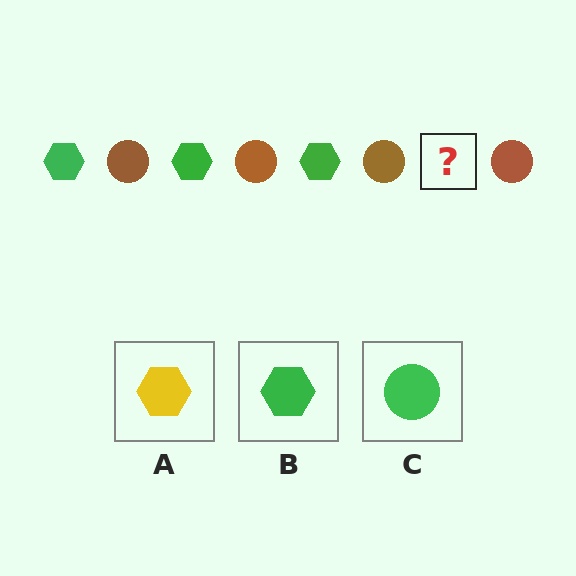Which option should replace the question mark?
Option B.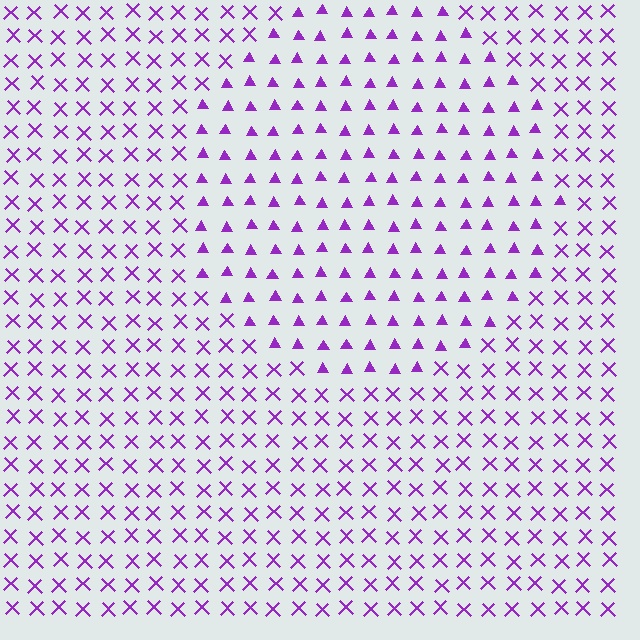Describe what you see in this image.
The image is filled with small purple elements arranged in a uniform grid. A circle-shaped region contains triangles, while the surrounding area contains X marks. The boundary is defined purely by the change in element shape.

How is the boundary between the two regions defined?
The boundary is defined by a change in element shape: triangles inside vs. X marks outside. All elements share the same color and spacing.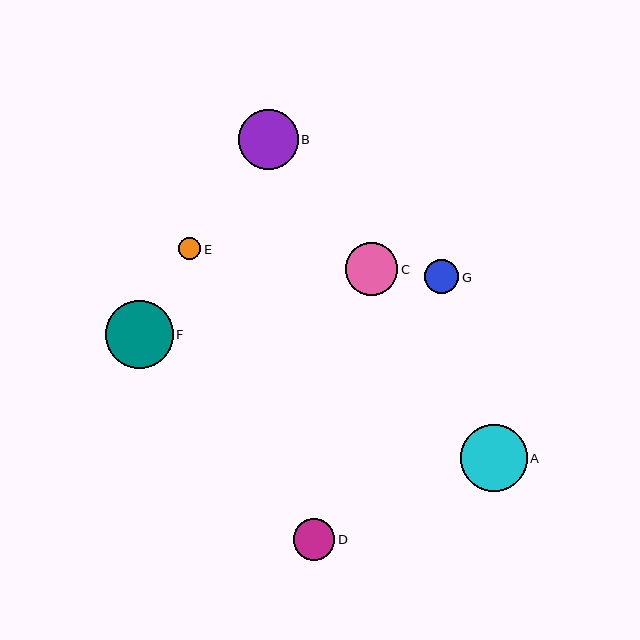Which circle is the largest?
Circle F is the largest with a size of approximately 68 pixels.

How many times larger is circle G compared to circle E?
Circle G is approximately 1.6 times the size of circle E.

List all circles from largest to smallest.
From largest to smallest: F, A, B, C, D, G, E.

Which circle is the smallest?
Circle E is the smallest with a size of approximately 22 pixels.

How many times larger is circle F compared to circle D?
Circle F is approximately 1.6 times the size of circle D.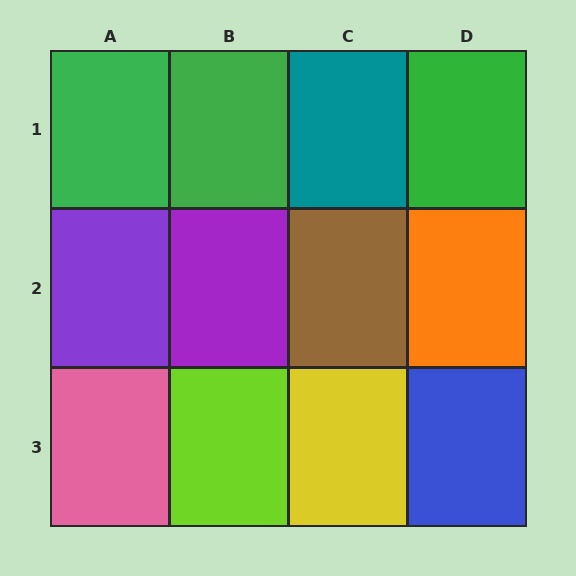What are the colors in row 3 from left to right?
Pink, lime, yellow, blue.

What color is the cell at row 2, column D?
Orange.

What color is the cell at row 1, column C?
Teal.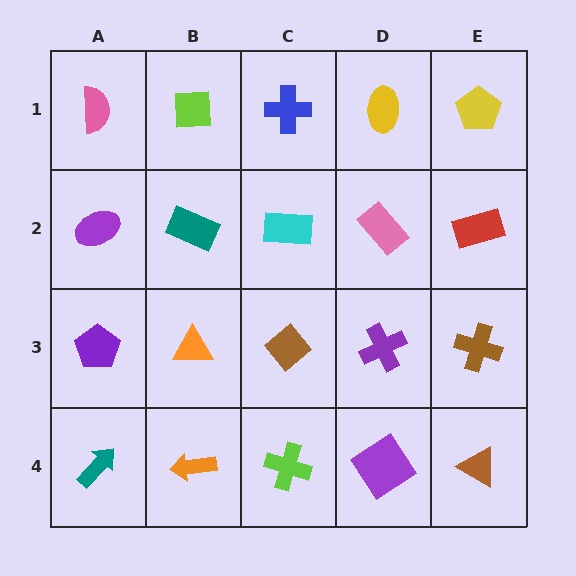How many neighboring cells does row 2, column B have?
4.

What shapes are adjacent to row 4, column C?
A brown diamond (row 3, column C), an orange arrow (row 4, column B), a purple diamond (row 4, column D).